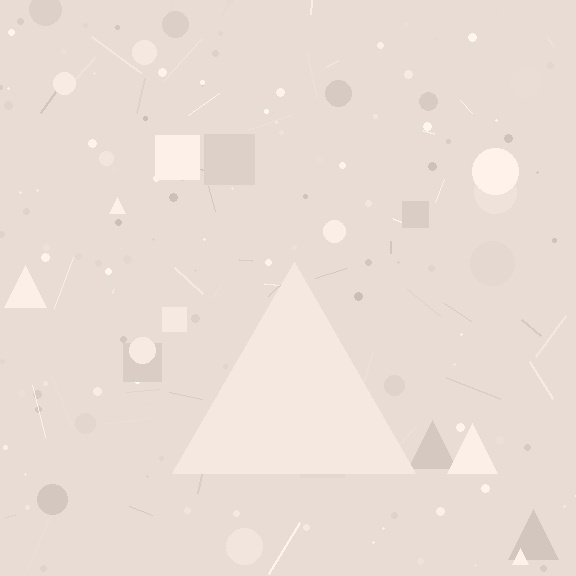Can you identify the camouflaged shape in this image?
The camouflaged shape is a triangle.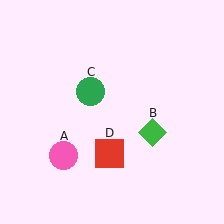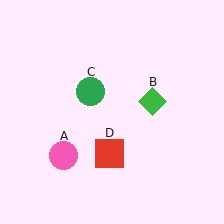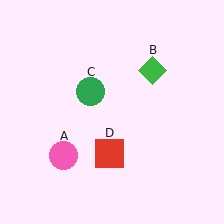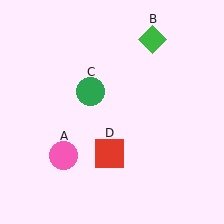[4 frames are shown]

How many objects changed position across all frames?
1 object changed position: green diamond (object B).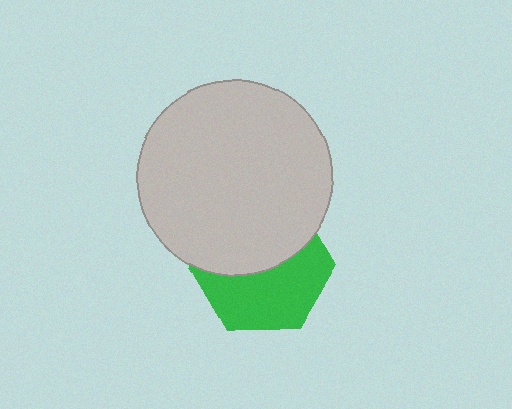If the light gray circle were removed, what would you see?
You would see the complete green hexagon.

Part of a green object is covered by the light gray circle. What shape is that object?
It is a hexagon.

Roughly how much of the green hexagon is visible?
About half of it is visible (roughly 52%).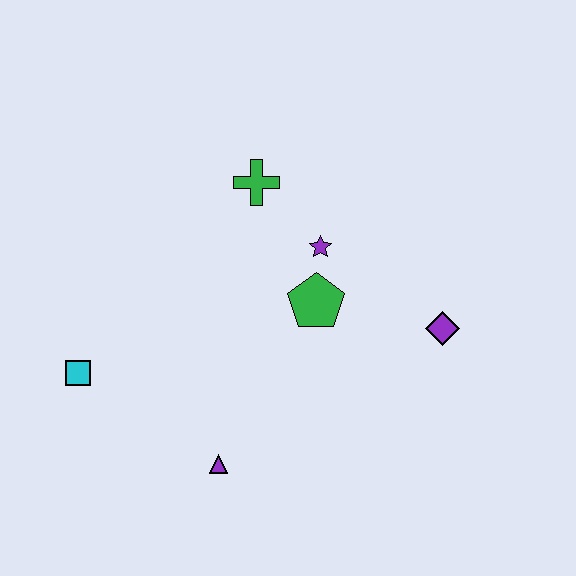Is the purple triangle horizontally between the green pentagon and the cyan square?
Yes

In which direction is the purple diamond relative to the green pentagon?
The purple diamond is to the right of the green pentagon.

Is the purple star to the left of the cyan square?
No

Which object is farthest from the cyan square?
The purple diamond is farthest from the cyan square.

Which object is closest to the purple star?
The green pentagon is closest to the purple star.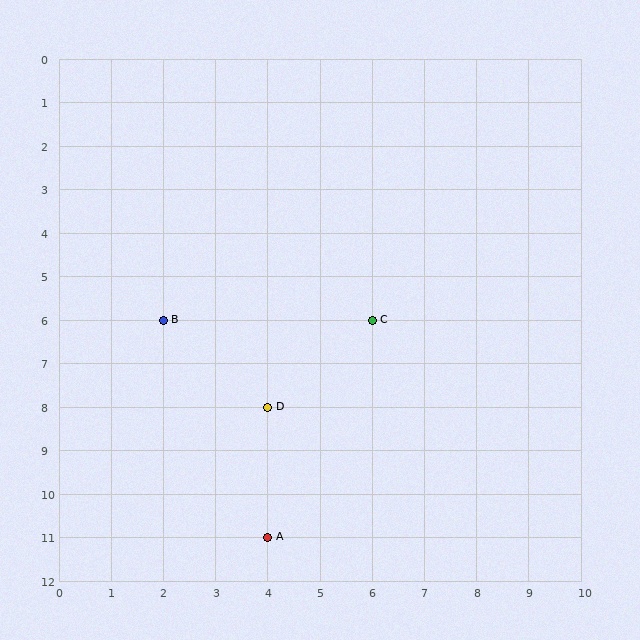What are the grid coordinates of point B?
Point B is at grid coordinates (2, 6).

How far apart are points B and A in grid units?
Points B and A are 2 columns and 5 rows apart (about 5.4 grid units diagonally).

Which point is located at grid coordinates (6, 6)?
Point C is at (6, 6).